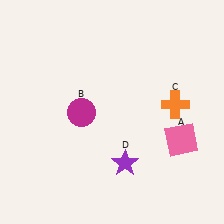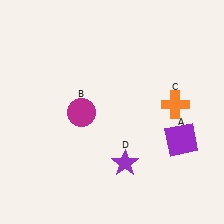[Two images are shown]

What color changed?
The square (A) changed from pink in Image 1 to purple in Image 2.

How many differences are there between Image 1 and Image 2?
There is 1 difference between the two images.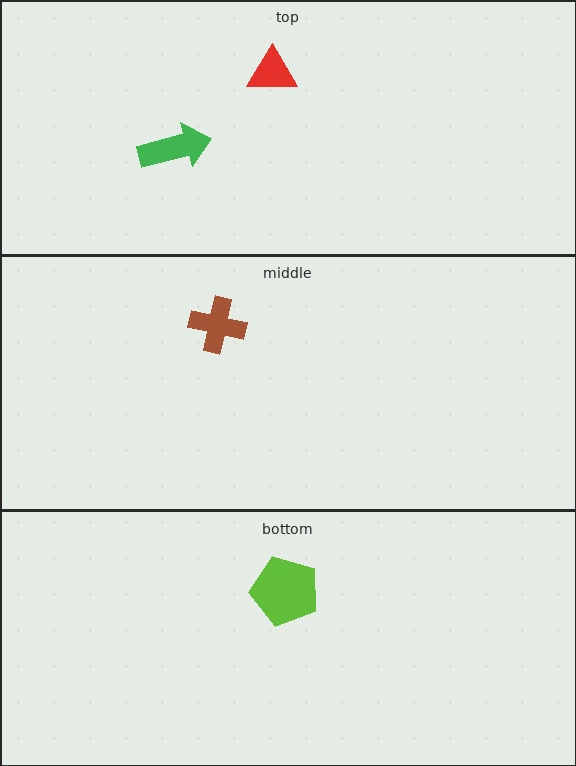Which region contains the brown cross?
The middle region.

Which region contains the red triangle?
The top region.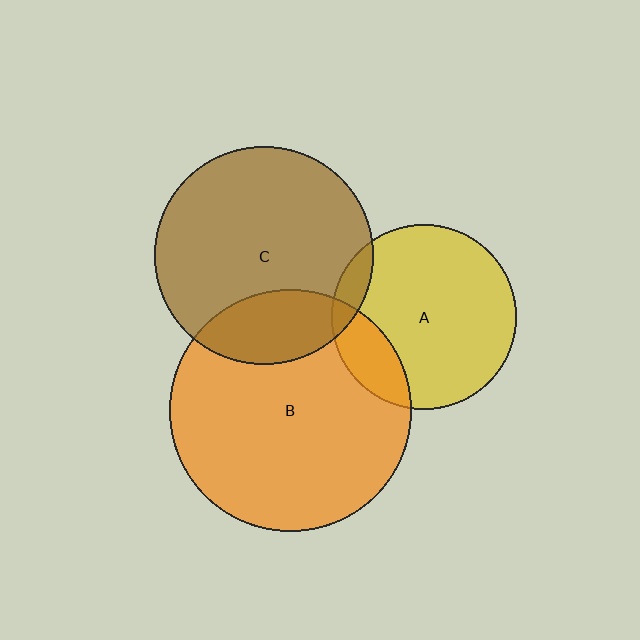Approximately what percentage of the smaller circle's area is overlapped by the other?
Approximately 10%.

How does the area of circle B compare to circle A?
Approximately 1.7 times.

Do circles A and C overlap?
Yes.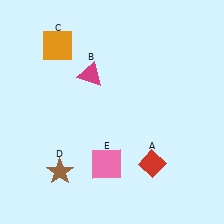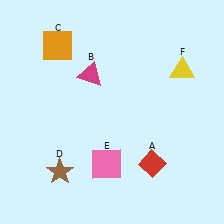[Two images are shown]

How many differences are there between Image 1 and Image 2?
There is 1 difference between the two images.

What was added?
A yellow triangle (F) was added in Image 2.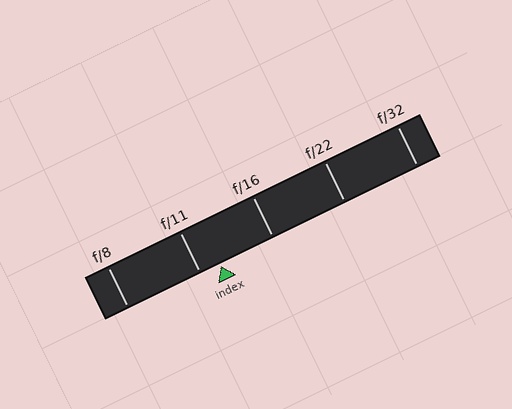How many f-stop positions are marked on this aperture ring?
There are 5 f-stop positions marked.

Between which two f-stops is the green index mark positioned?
The index mark is between f/11 and f/16.